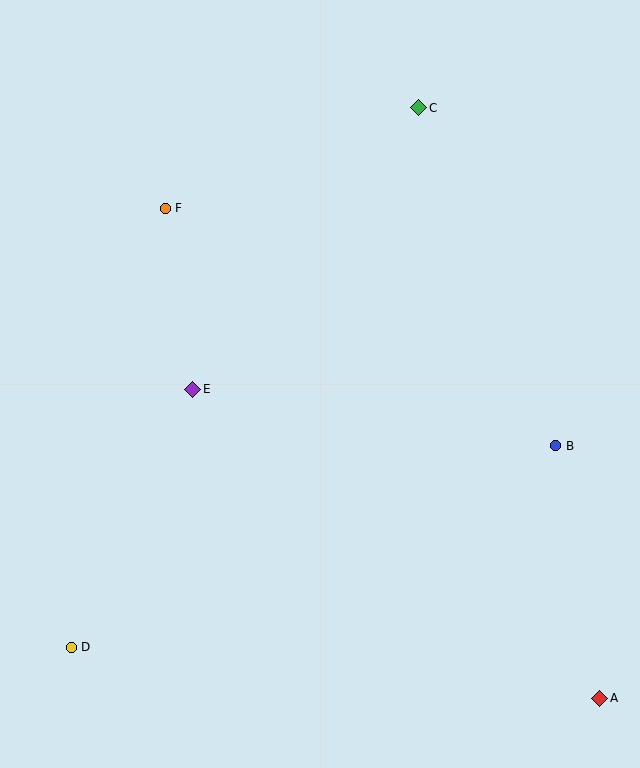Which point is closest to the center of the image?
Point E at (193, 389) is closest to the center.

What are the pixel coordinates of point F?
Point F is at (165, 208).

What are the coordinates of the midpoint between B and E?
The midpoint between B and E is at (374, 417).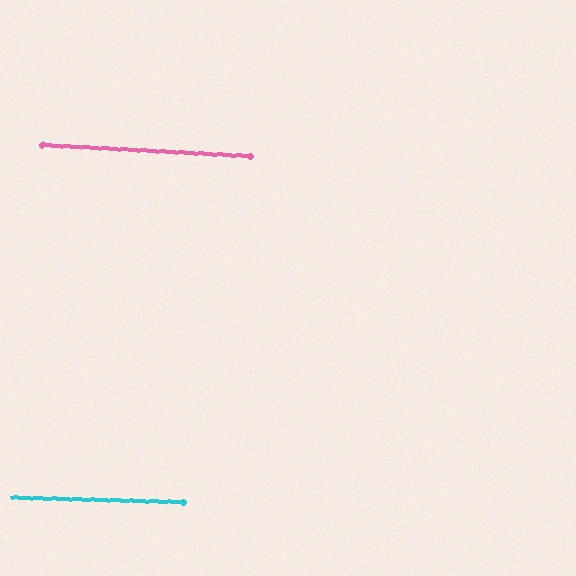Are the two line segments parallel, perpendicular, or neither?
Parallel — their directions differ by only 1.8°.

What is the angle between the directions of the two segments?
Approximately 2 degrees.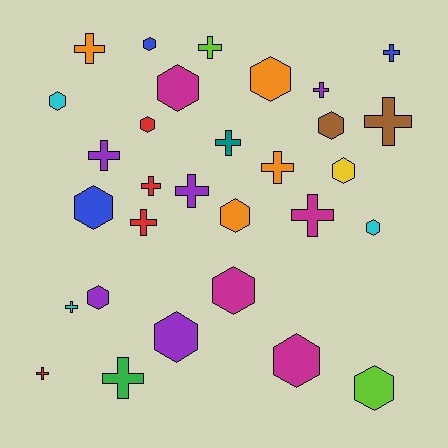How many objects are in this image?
There are 30 objects.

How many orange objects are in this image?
There are 4 orange objects.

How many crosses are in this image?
There are 15 crosses.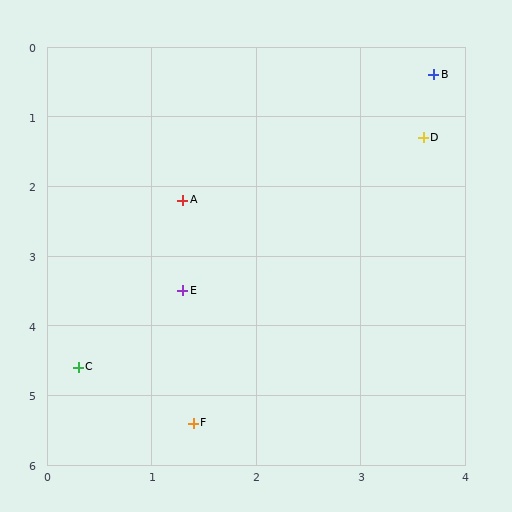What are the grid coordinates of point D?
Point D is at approximately (3.6, 1.3).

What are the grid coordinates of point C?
Point C is at approximately (0.3, 4.6).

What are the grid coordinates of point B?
Point B is at approximately (3.7, 0.4).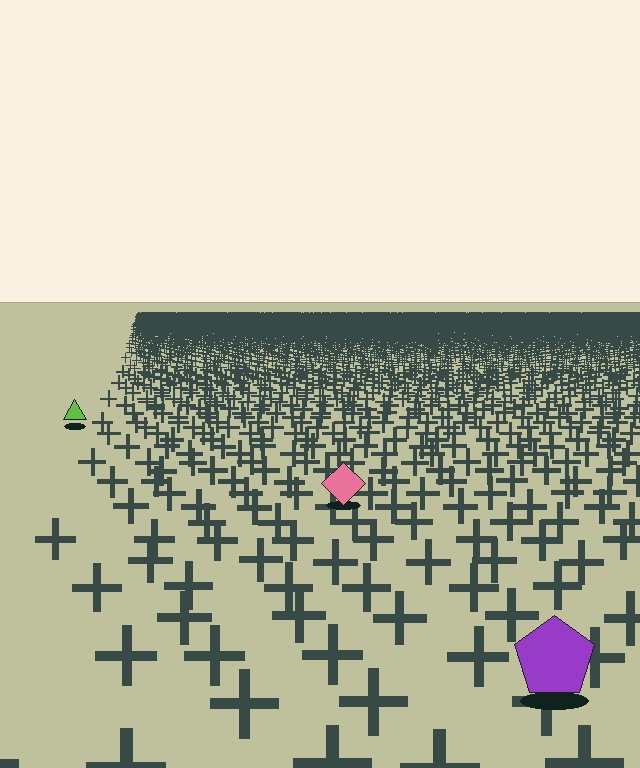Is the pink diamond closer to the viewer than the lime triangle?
Yes. The pink diamond is closer — you can tell from the texture gradient: the ground texture is coarser near it.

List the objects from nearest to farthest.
From nearest to farthest: the purple pentagon, the pink diamond, the lime triangle.